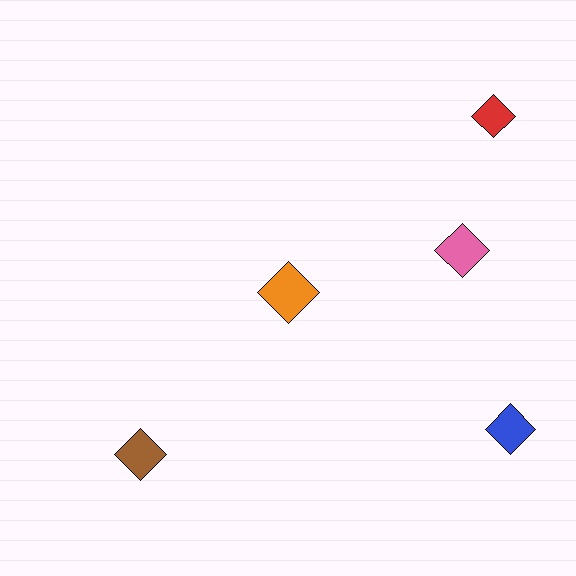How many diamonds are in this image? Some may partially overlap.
There are 5 diamonds.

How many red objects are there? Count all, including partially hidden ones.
There is 1 red object.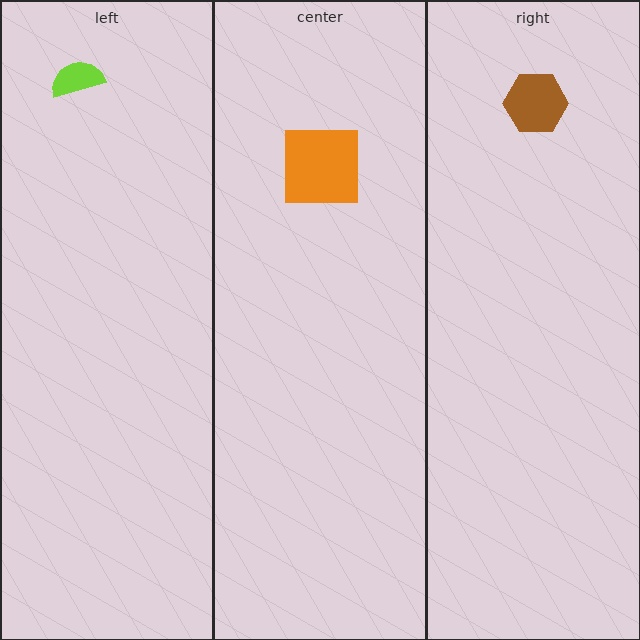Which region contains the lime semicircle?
The left region.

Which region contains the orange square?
The center region.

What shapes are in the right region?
The brown hexagon.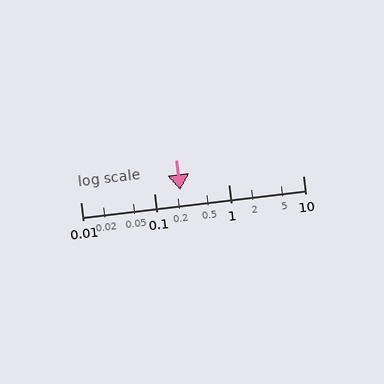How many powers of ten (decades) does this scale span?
The scale spans 3 decades, from 0.01 to 10.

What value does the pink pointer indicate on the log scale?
The pointer indicates approximately 0.22.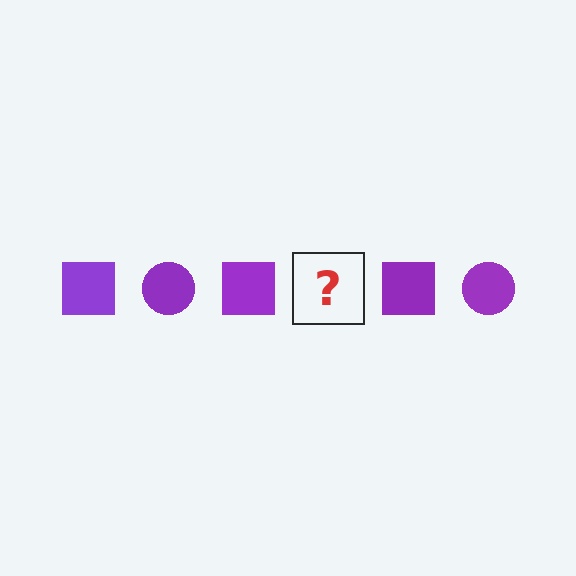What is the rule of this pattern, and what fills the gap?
The rule is that the pattern cycles through square, circle shapes in purple. The gap should be filled with a purple circle.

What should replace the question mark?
The question mark should be replaced with a purple circle.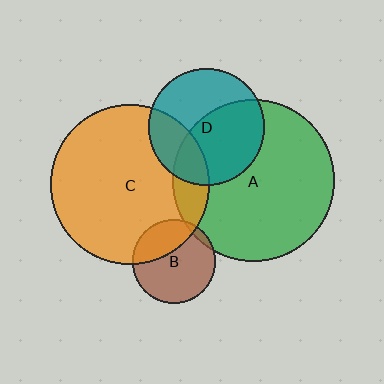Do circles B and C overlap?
Yes.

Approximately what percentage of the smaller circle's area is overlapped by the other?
Approximately 30%.